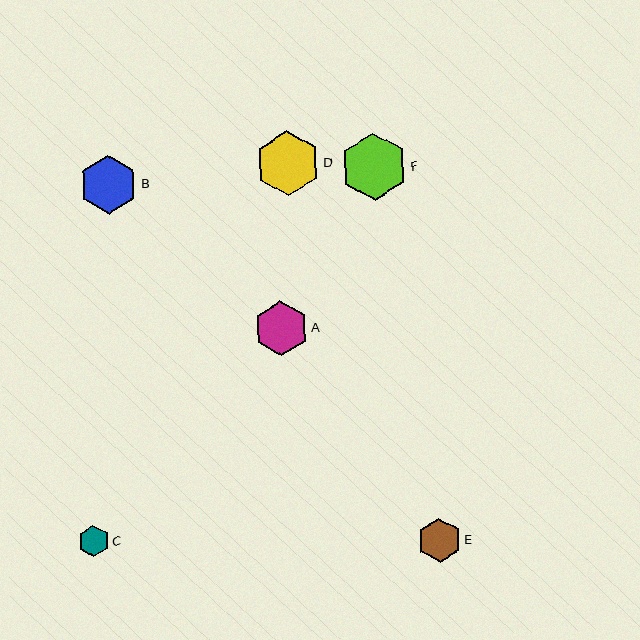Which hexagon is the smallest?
Hexagon C is the smallest with a size of approximately 31 pixels.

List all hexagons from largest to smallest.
From largest to smallest: F, D, B, A, E, C.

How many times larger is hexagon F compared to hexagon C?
Hexagon F is approximately 2.1 times the size of hexagon C.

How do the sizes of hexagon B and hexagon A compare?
Hexagon B and hexagon A are approximately the same size.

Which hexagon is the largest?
Hexagon F is the largest with a size of approximately 67 pixels.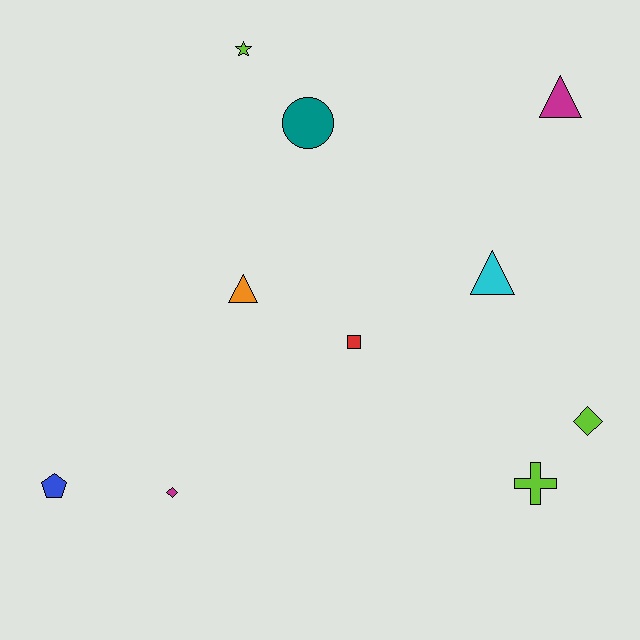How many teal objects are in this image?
There is 1 teal object.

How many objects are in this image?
There are 10 objects.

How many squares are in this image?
There is 1 square.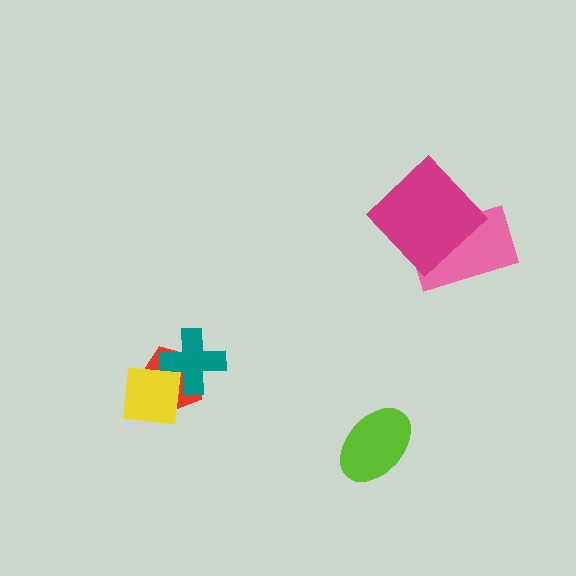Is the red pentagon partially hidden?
Yes, it is partially covered by another shape.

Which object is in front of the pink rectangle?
The magenta diamond is in front of the pink rectangle.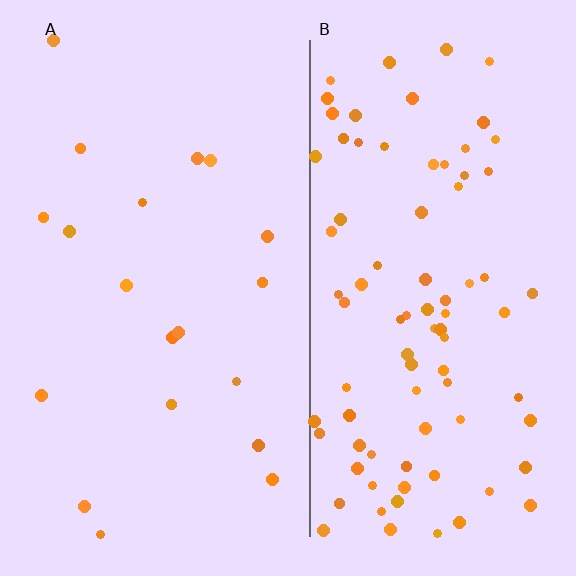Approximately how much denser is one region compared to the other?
Approximately 4.4× — region B over region A.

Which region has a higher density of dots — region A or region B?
B (the right).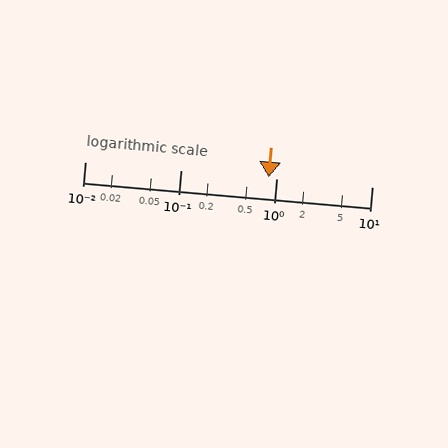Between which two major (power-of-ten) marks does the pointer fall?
The pointer is between 0.1 and 1.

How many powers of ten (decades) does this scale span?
The scale spans 3 decades, from 0.01 to 10.